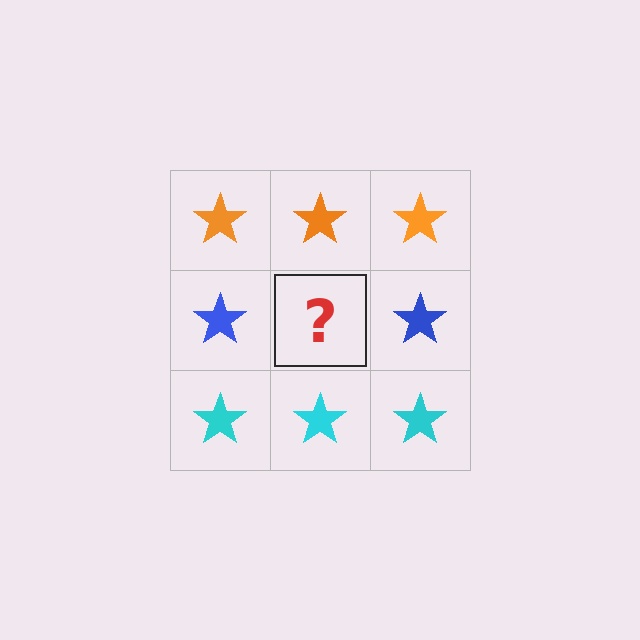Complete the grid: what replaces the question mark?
The question mark should be replaced with a blue star.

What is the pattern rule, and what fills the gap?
The rule is that each row has a consistent color. The gap should be filled with a blue star.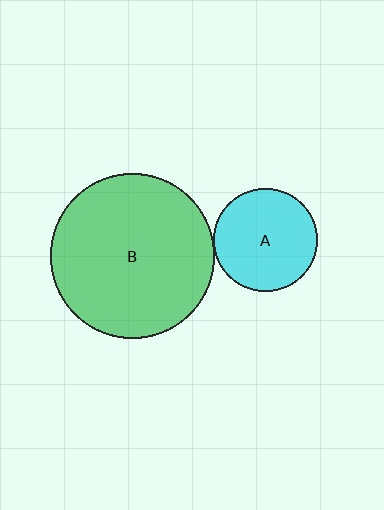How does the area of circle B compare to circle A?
Approximately 2.5 times.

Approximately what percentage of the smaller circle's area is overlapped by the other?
Approximately 5%.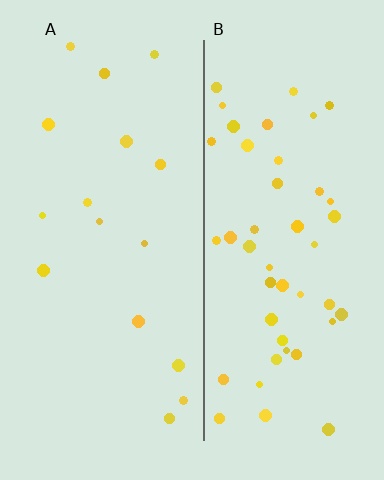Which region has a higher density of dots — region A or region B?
B (the right).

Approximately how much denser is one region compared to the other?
Approximately 2.9× — region B over region A.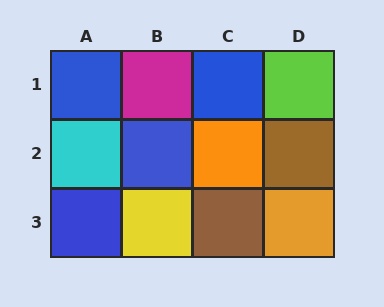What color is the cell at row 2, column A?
Cyan.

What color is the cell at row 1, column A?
Blue.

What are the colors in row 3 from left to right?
Blue, yellow, brown, orange.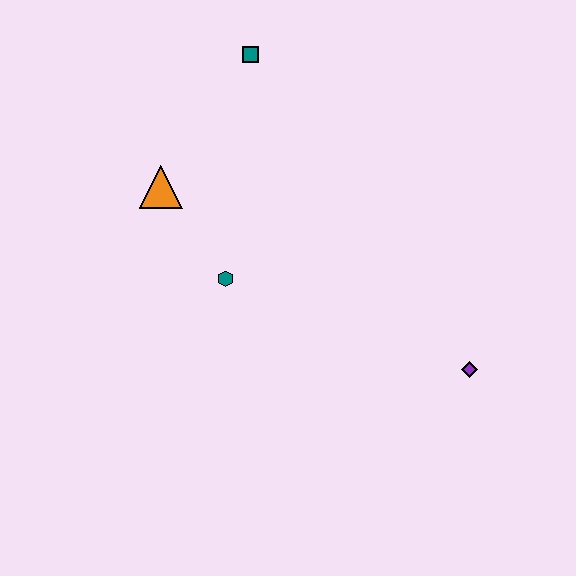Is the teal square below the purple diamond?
No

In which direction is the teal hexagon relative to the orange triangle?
The teal hexagon is below the orange triangle.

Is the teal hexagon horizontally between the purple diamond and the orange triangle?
Yes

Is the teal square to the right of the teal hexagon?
Yes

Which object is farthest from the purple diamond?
The teal square is farthest from the purple diamond.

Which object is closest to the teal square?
The orange triangle is closest to the teal square.